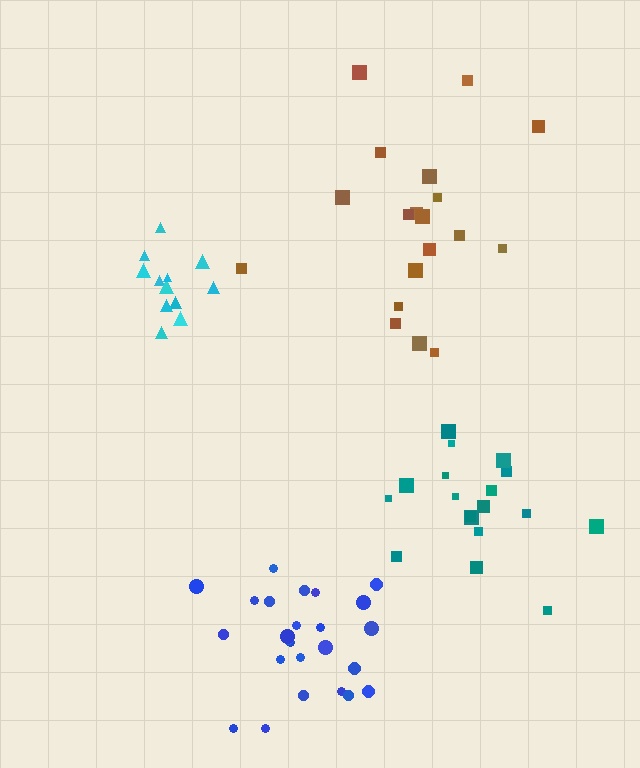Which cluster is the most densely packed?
Cyan.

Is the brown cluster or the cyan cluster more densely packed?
Cyan.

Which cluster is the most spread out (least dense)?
Brown.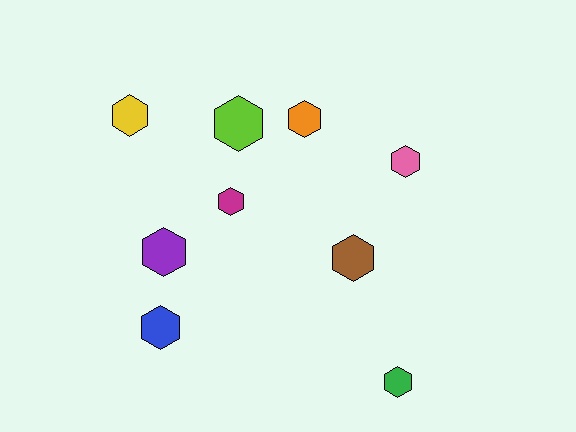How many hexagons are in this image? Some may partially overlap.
There are 9 hexagons.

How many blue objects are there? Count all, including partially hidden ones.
There is 1 blue object.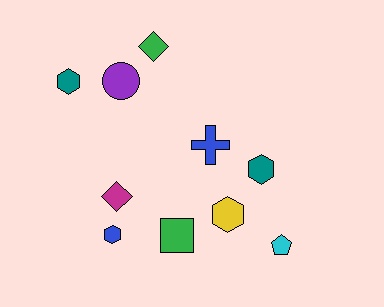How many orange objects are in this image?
There are no orange objects.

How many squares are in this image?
There is 1 square.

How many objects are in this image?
There are 10 objects.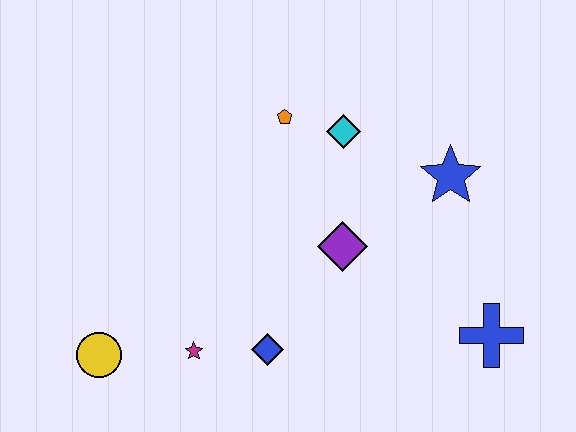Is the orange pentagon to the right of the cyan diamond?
No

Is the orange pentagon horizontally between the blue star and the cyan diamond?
No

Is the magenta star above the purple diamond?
No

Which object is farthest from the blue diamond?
The blue star is farthest from the blue diamond.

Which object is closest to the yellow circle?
The magenta star is closest to the yellow circle.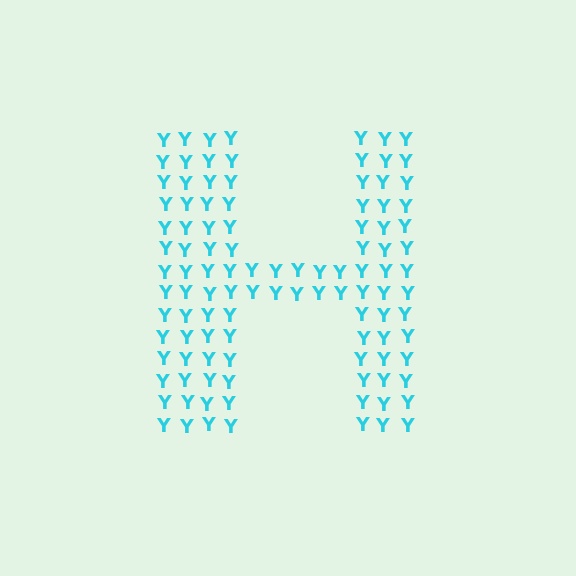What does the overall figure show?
The overall figure shows the letter H.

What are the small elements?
The small elements are letter Y's.